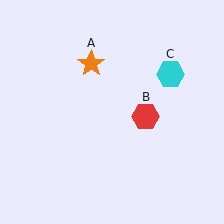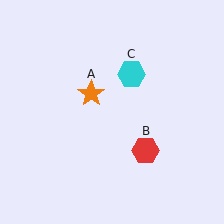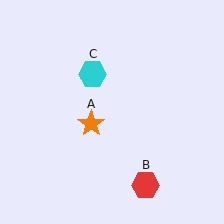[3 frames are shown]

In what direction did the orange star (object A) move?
The orange star (object A) moved down.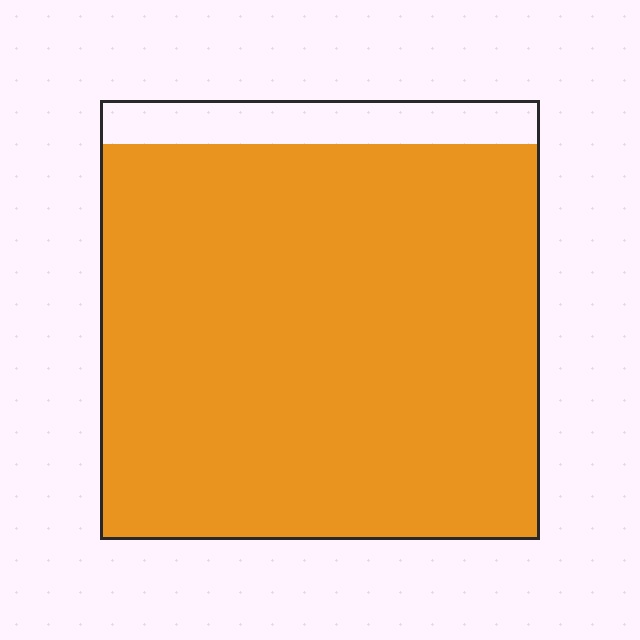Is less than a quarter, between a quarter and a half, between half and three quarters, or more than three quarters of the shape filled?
More than three quarters.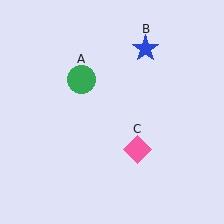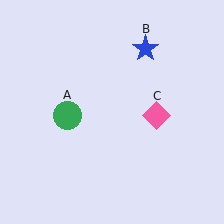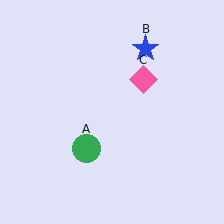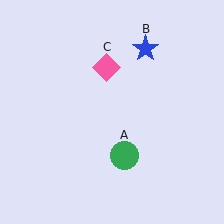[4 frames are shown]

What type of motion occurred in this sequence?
The green circle (object A), pink diamond (object C) rotated counterclockwise around the center of the scene.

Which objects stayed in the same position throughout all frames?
Blue star (object B) remained stationary.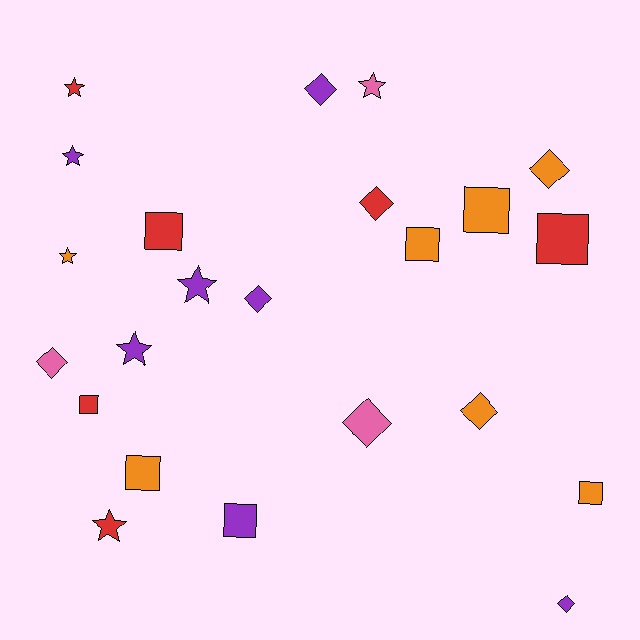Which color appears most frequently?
Purple, with 7 objects.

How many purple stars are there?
There are 3 purple stars.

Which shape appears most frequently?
Diamond, with 8 objects.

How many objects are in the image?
There are 23 objects.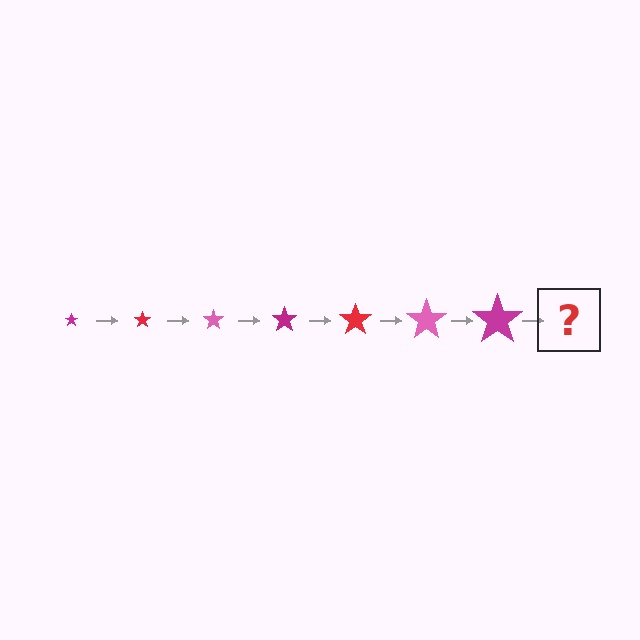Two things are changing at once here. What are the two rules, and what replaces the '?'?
The two rules are that the star grows larger each step and the color cycles through magenta, red, and pink. The '?' should be a red star, larger than the previous one.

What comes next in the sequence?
The next element should be a red star, larger than the previous one.